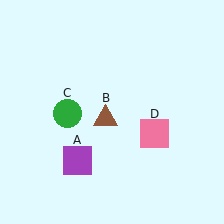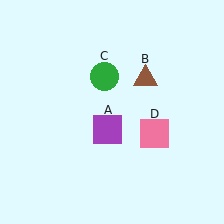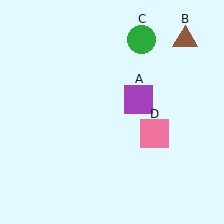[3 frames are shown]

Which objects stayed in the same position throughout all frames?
Pink square (object D) remained stationary.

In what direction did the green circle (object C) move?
The green circle (object C) moved up and to the right.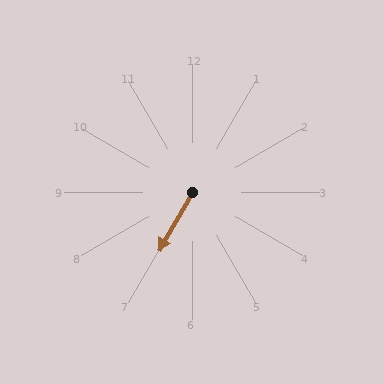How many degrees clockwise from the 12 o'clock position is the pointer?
Approximately 210 degrees.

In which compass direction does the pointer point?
Southwest.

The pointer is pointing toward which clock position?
Roughly 7 o'clock.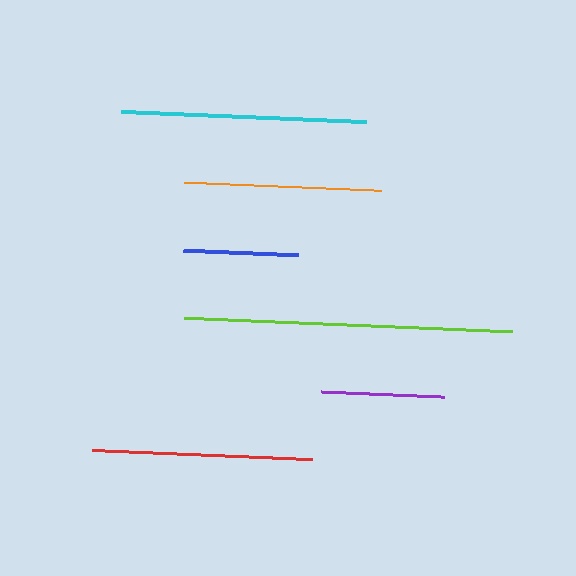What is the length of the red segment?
The red segment is approximately 220 pixels long.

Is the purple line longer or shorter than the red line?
The red line is longer than the purple line.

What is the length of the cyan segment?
The cyan segment is approximately 246 pixels long.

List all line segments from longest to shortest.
From longest to shortest: lime, cyan, red, orange, purple, blue.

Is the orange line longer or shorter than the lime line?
The lime line is longer than the orange line.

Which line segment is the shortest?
The blue line is the shortest at approximately 115 pixels.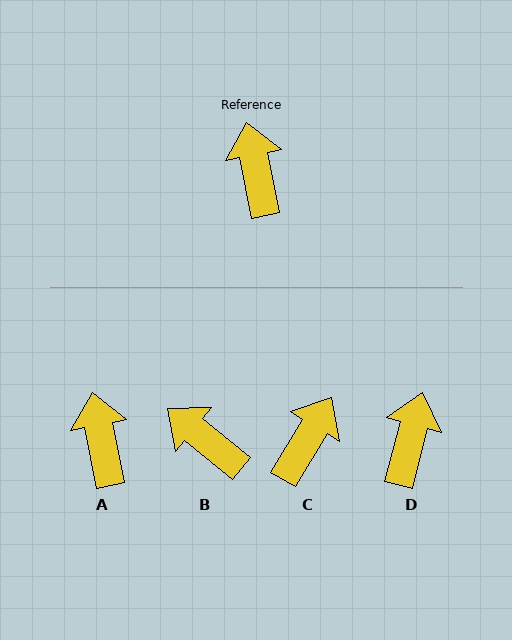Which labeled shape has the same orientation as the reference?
A.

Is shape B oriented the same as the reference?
No, it is off by about 40 degrees.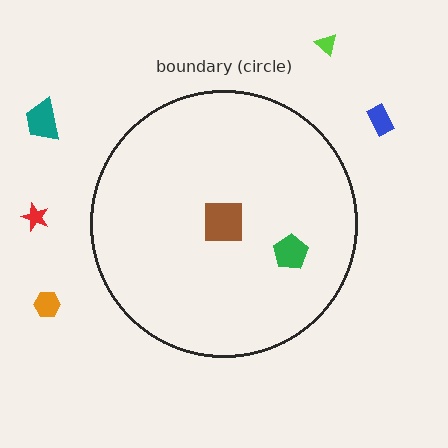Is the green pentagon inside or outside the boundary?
Inside.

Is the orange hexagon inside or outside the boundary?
Outside.